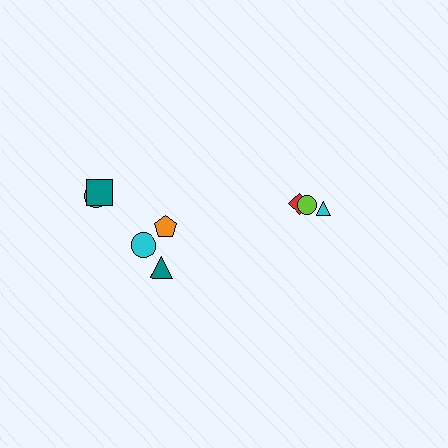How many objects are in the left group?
There are 5 objects.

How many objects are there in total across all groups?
There are 8 objects.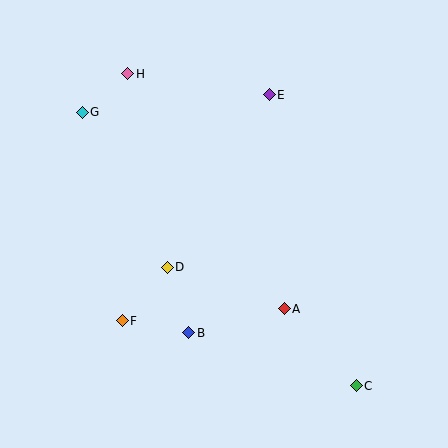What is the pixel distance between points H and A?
The distance between H and A is 283 pixels.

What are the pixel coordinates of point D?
Point D is at (167, 267).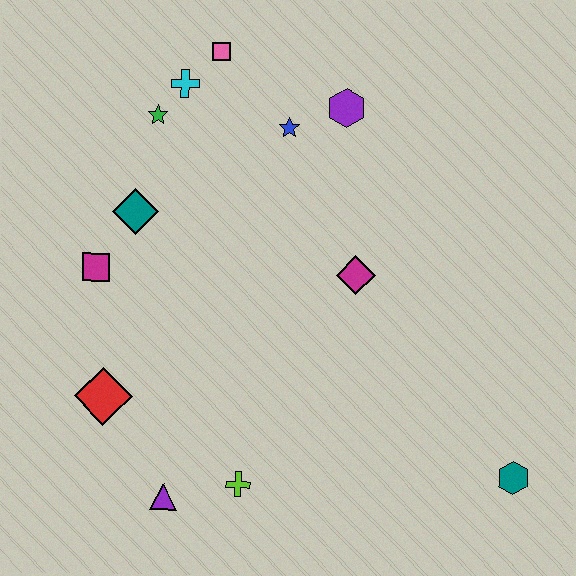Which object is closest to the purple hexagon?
The blue star is closest to the purple hexagon.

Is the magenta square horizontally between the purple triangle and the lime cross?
No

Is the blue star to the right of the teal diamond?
Yes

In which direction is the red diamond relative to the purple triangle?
The red diamond is above the purple triangle.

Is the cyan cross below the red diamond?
No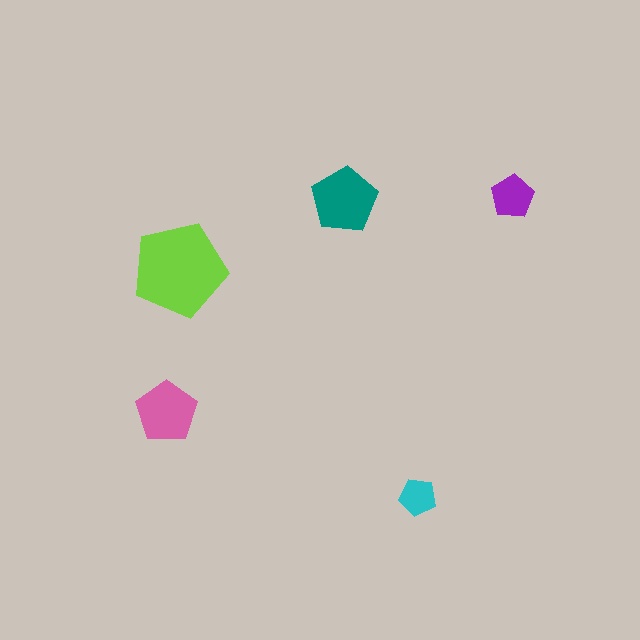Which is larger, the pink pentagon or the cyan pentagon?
The pink one.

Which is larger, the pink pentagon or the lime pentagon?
The lime one.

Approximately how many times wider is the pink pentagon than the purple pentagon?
About 1.5 times wider.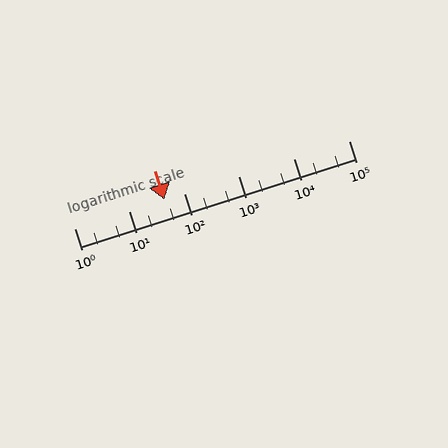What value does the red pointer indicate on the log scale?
The pointer indicates approximately 43.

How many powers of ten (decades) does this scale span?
The scale spans 5 decades, from 1 to 100000.